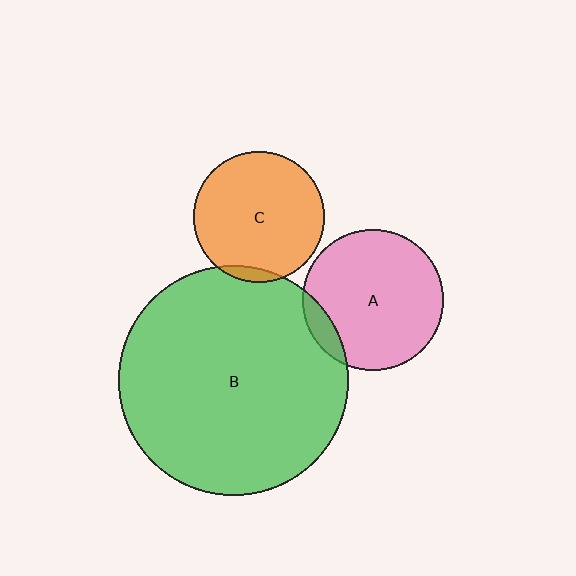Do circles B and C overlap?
Yes.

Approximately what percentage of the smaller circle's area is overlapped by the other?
Approximately 5%.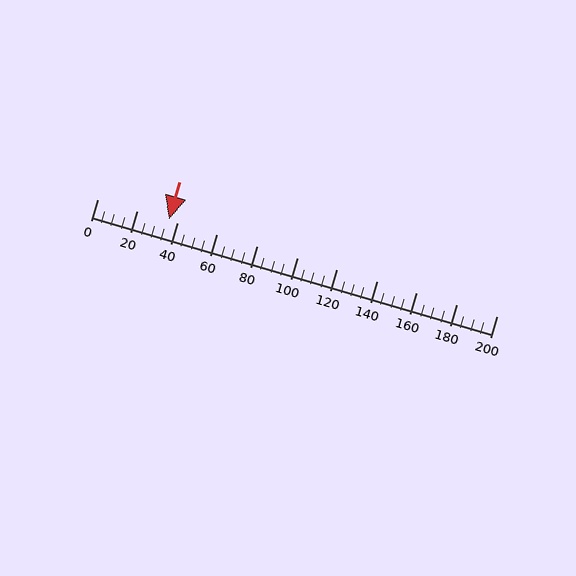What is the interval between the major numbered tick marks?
The major tick marks are spaced 20 units apart.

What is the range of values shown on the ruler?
The ruler shows values from 0 to 200.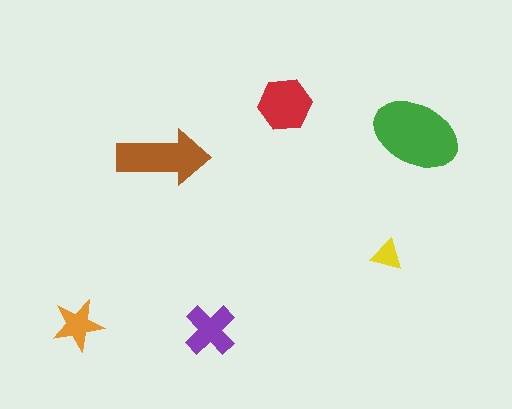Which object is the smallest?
The yellow triangle.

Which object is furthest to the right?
The green ellipse is rightmost.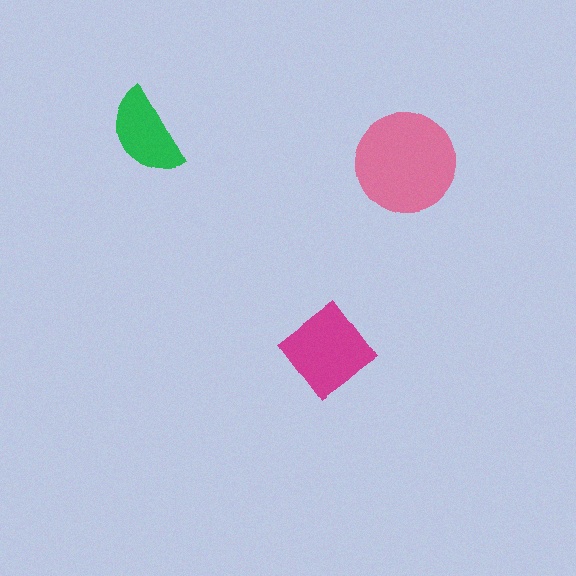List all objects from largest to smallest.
The pink circle, the magenta diamond, the green semicircle.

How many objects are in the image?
There are 3 objects in the image.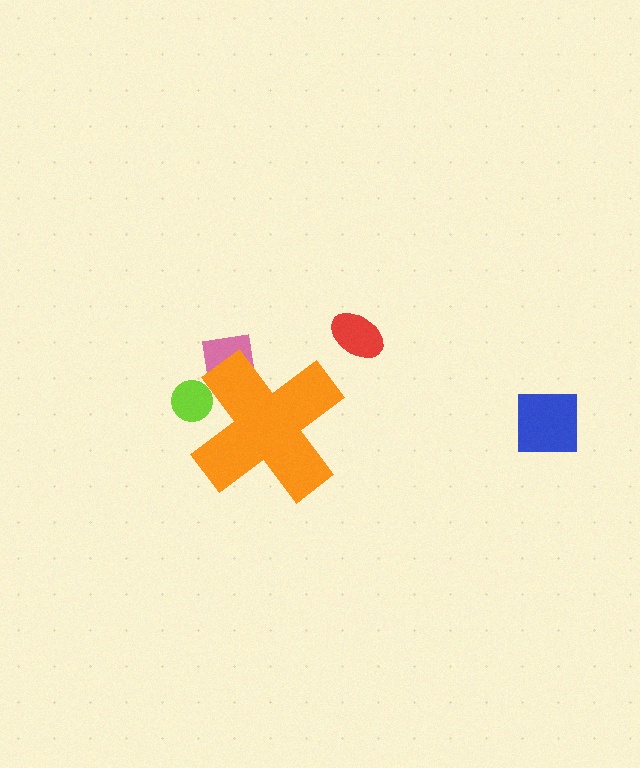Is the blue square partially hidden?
No, the blue square is fully visible.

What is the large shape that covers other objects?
An orange cross.